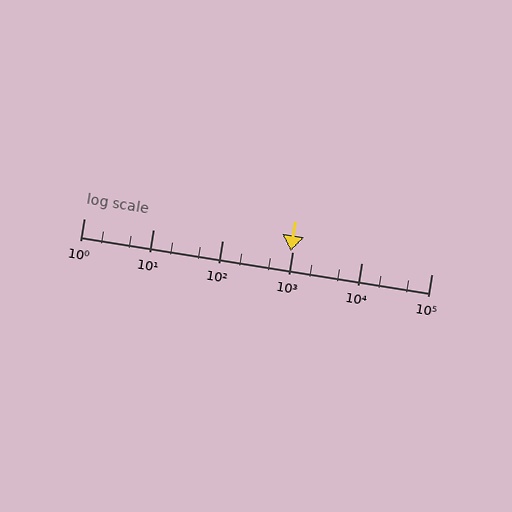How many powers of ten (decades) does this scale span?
The scale spans 5 decades, from 1 to 100000.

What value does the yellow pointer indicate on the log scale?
The pointer indicates approximately 950.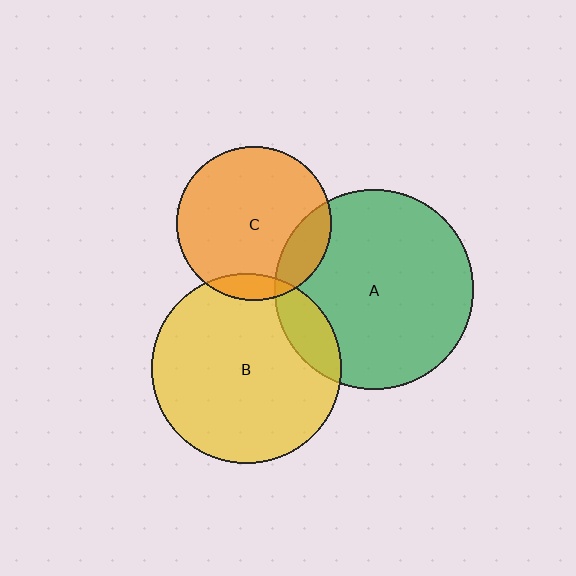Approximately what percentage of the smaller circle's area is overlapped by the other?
Approximately 15%.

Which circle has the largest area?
Circle A (green).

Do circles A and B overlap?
Yes.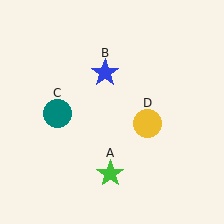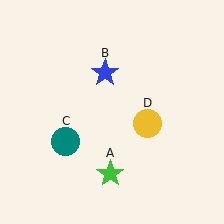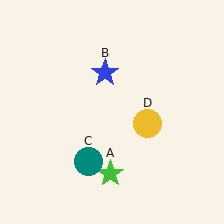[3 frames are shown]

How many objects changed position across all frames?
1 object changed position: teal circle (object C).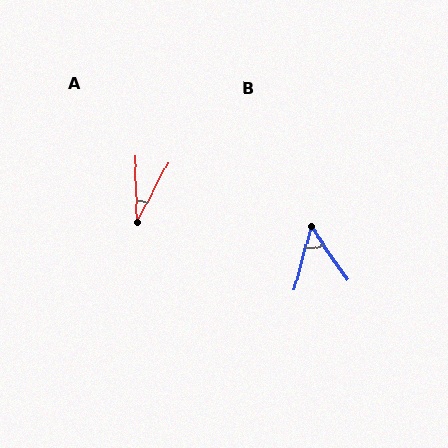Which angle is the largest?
B, at approximately 49 degrees.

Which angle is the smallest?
A, at approximately 29 degrees.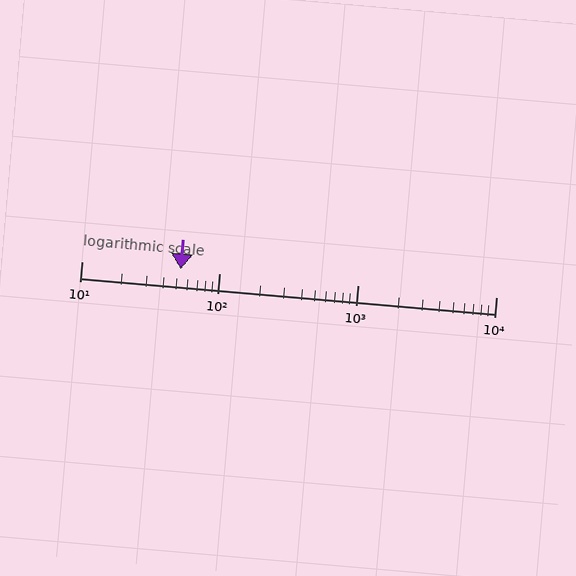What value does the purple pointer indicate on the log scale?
The pointer indicates approximately 52.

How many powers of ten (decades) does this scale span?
The scale spans 3 decades, from 10 to 10000.